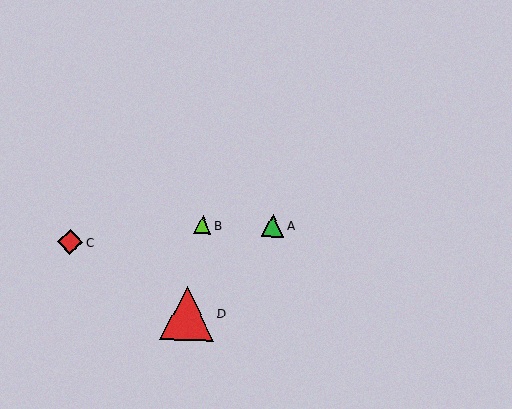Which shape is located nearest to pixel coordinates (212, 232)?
The lime triangle (labeled B) at (202, 225) is nearest to that location.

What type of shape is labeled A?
Shape A is a green triangle.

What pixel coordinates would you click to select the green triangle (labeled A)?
Click at (273, 225) to select the green triangle A.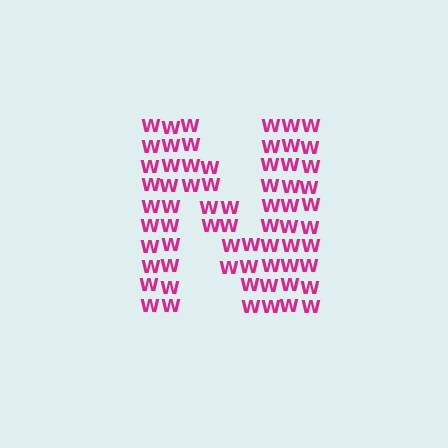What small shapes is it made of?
It is made of small letter W's.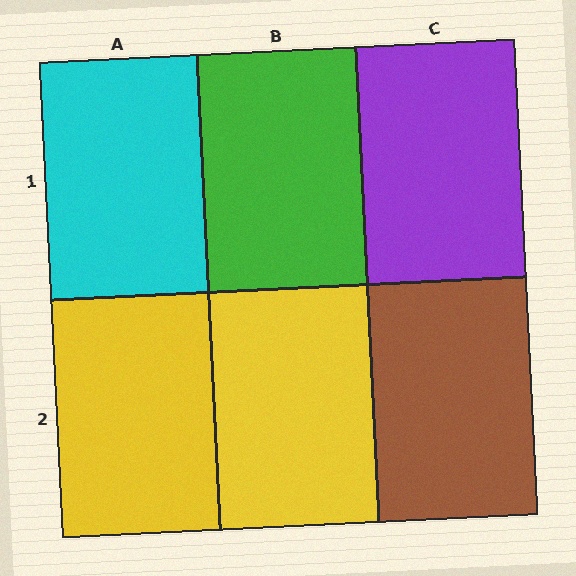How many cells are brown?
1 cell is brown.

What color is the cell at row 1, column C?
Purple.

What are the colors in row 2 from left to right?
Yellow, yellow, brown.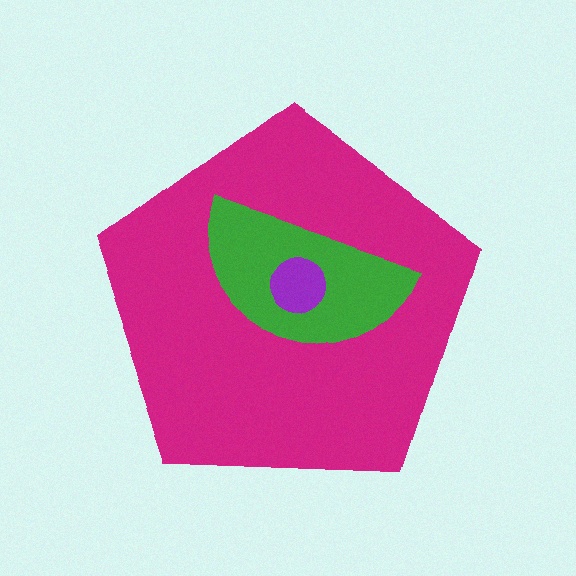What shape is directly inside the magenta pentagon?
The green semicircle.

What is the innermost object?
The purple circle.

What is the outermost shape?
The magenta pentagon.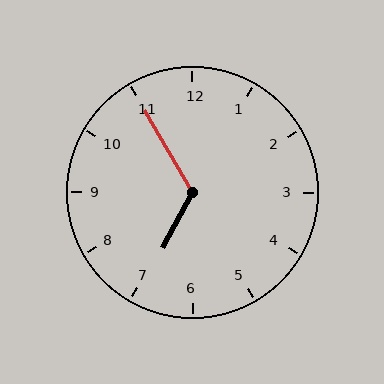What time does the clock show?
6:55.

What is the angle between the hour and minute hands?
Approximately 122 degrees.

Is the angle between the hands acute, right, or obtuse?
It is obtuse.